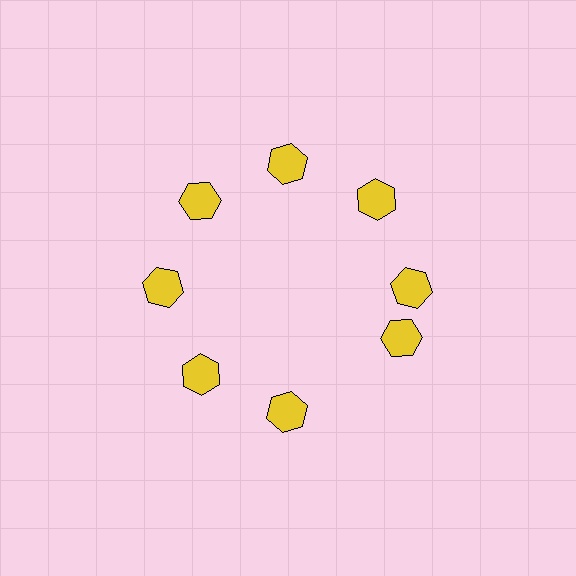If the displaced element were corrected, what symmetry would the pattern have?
It would have 8-fold rotational symmetry — the pattern would map onto itself every 45 degrees.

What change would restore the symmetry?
The symmetry would be restored by rotating it back into even spacing with its neighbors so that all 8 hexagons sit at equal angles and equal distance from the center.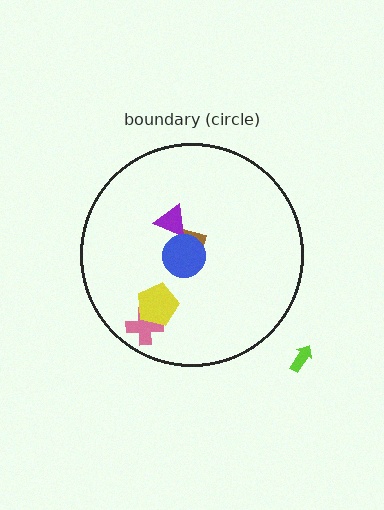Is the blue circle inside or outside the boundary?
Inside.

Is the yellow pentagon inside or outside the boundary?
Inside.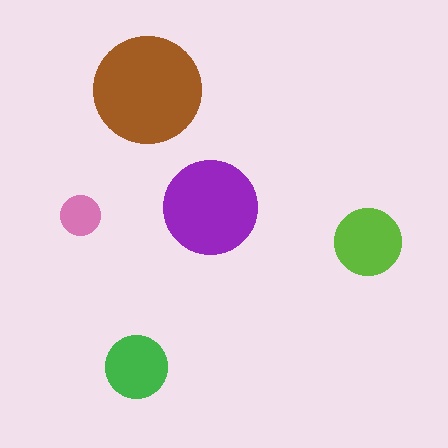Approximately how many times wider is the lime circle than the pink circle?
About 1.5 times wider.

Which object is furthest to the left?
The pink circle is leftmost.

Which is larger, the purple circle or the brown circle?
The brown one.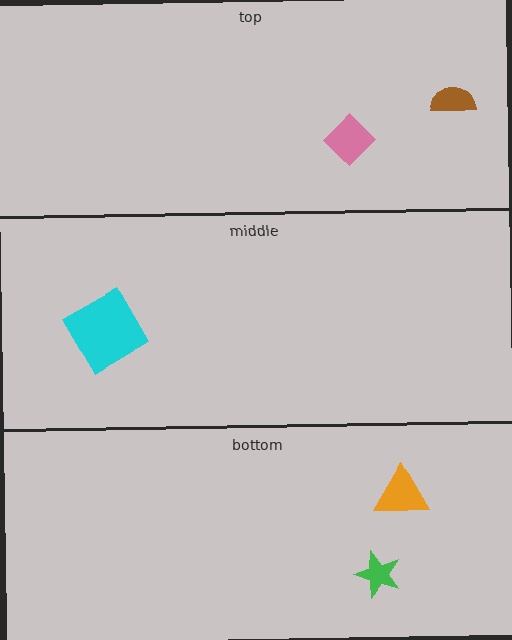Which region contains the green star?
The bottom region.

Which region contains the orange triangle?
The bottom region.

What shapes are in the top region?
The pink diamond, the brown semicircle.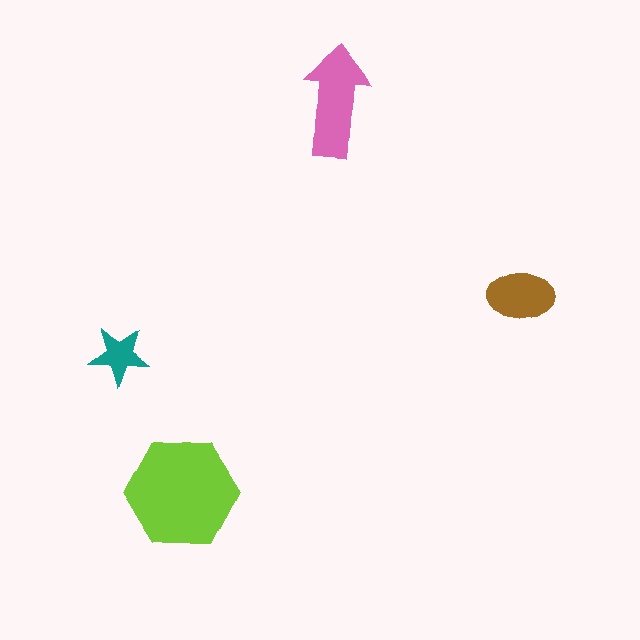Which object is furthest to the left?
The teal star is leftmost.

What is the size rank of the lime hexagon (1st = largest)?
1st.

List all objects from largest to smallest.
The lime hexagon, the pink arrow, the brown ellipse, the teal star.